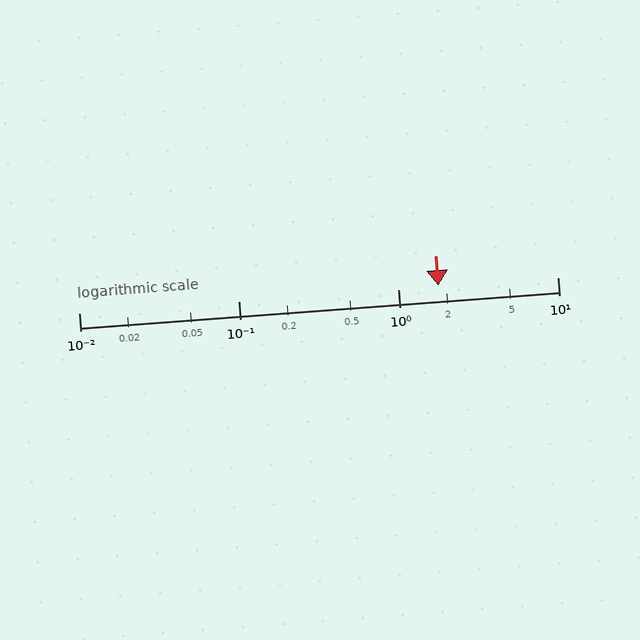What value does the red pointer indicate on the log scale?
The pointer indicates approximately 1.8.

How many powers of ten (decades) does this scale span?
The scale spans 3 decades, from 0.01 to 10.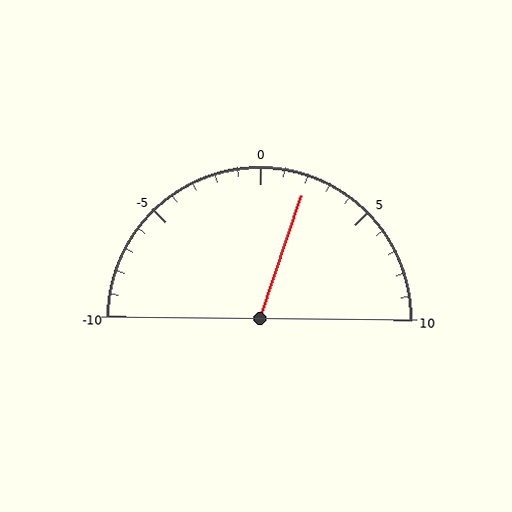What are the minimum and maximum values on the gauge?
The gauge ranges from -10 to 10.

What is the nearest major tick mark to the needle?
The nearest major tick mark is 0.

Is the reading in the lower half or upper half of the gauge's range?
The reading is in the upper half of the range (-10 to 10).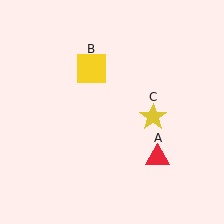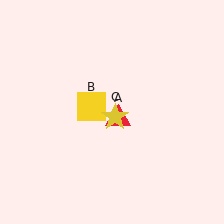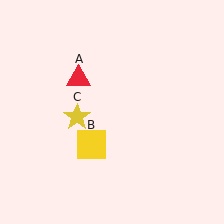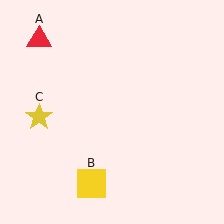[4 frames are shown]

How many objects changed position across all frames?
3 objects changed position: red triangle (object A), yellow square (object B), yellow star (object C).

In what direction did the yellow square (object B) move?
The yellow square (object B) moved down.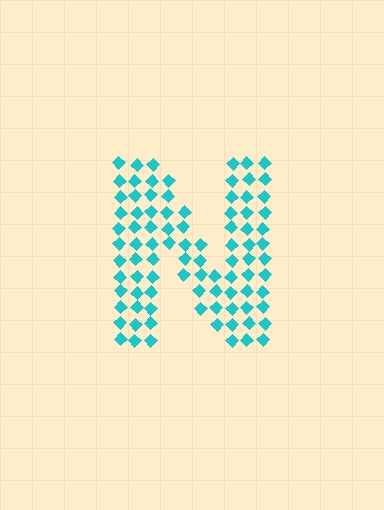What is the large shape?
The large shape is the letter N.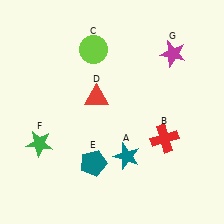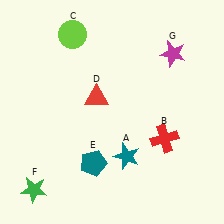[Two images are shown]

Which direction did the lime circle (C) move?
The lime circle (C) moved left.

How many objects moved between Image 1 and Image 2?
2 objects moved between the two images.